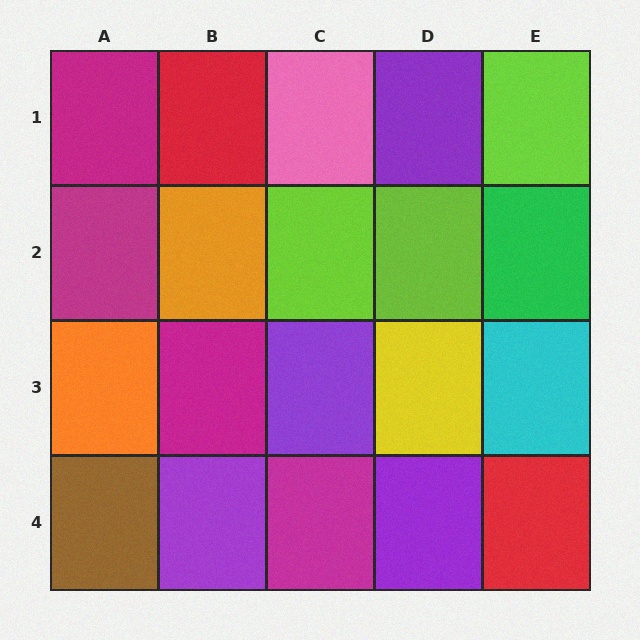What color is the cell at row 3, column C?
Purple.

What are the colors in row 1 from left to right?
Magenta, red, pink, purple, lime.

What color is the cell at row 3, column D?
Yellow.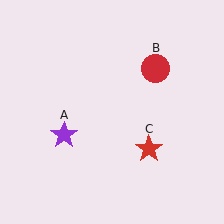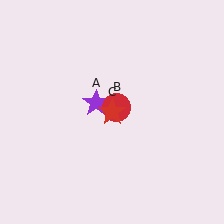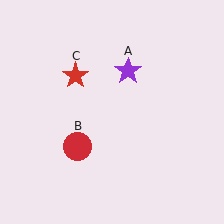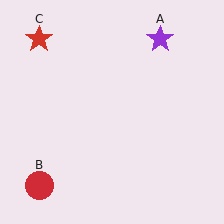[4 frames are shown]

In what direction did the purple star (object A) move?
The purple star (object A) moved up and to the right.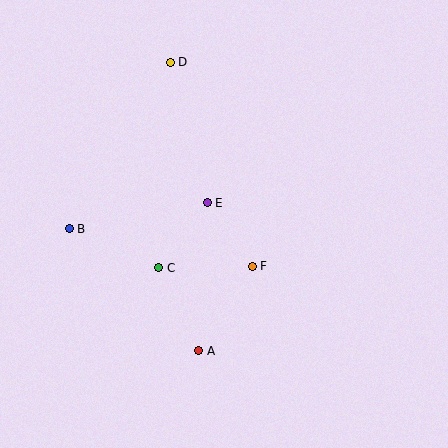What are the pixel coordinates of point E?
Point E is at (207, 203).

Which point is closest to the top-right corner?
Point D is closest to the top-right corner.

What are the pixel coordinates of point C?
Point C is at (159, 268).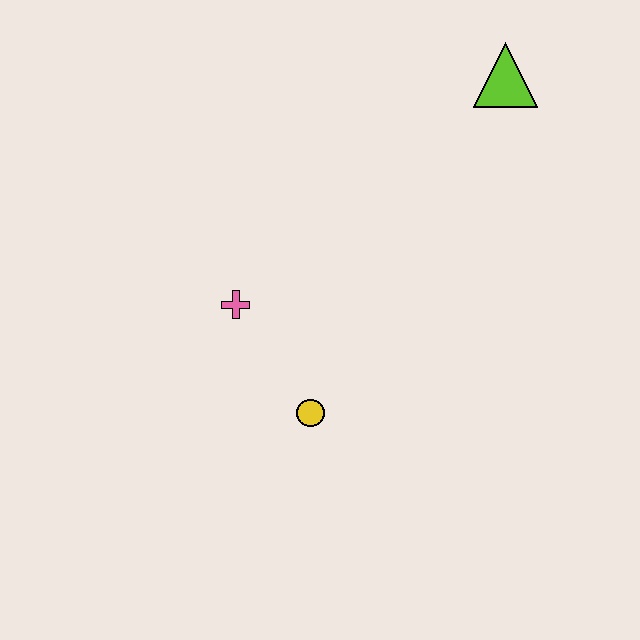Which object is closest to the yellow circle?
The pink cross is closest to the yellow circle.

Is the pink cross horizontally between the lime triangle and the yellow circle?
No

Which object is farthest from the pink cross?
The lime triangle is farthest from the pink cross.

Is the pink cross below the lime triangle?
Yes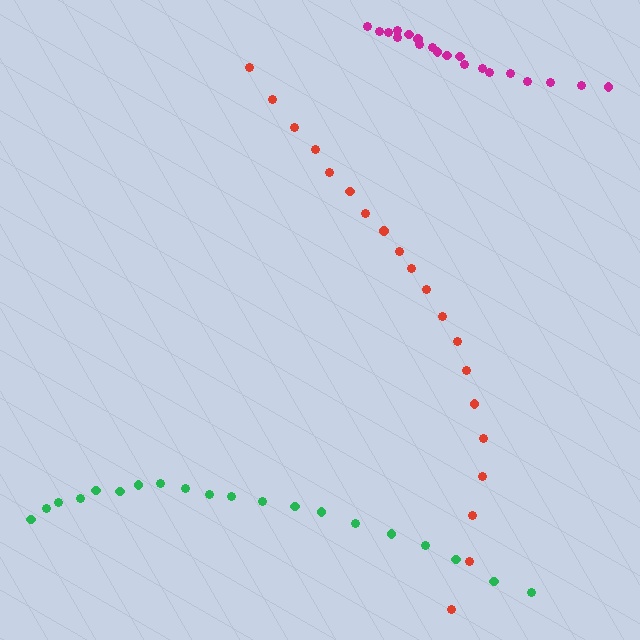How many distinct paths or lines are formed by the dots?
There are 3 distinct paths.